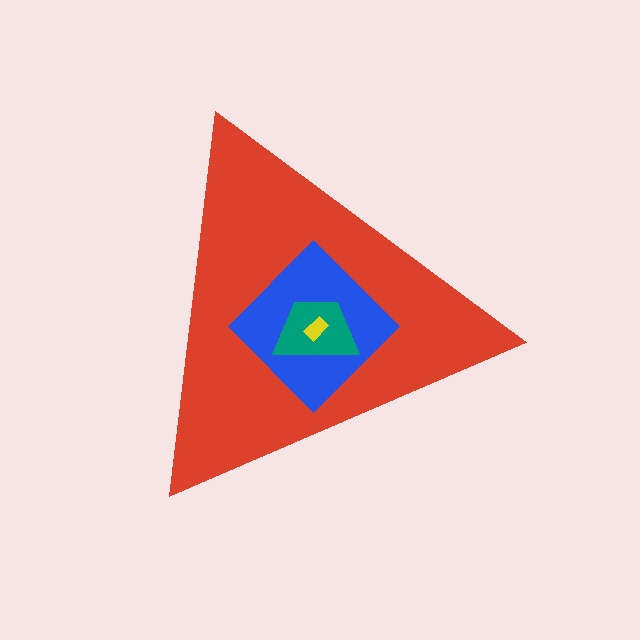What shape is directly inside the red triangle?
The blue diamond.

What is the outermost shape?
The red triangle.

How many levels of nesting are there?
4.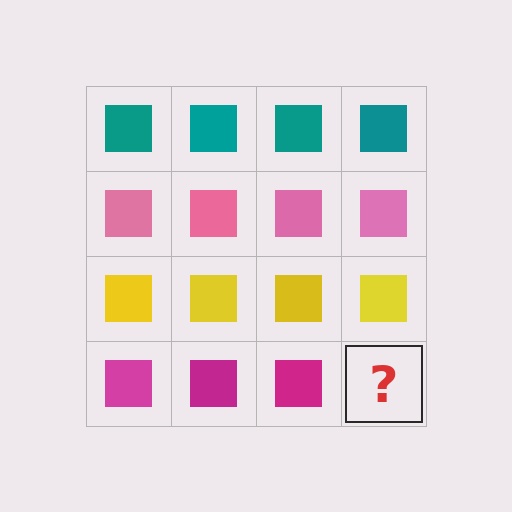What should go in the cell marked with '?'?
The missing cell should contain a magenta square.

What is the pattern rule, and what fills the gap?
The rule is that each row has a consistent color. The gap should be filled with a magenta square.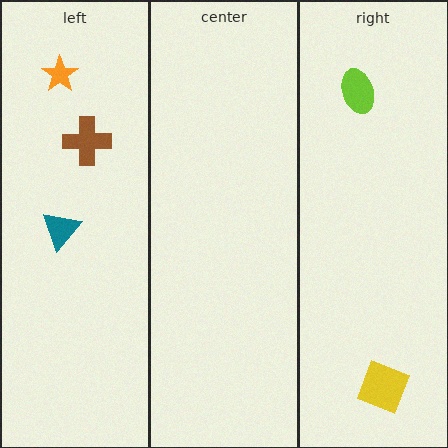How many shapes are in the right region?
2.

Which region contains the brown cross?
The left region.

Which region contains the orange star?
The left region.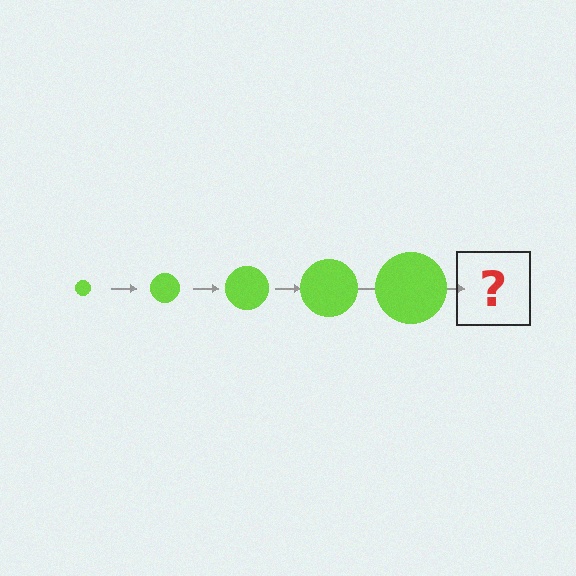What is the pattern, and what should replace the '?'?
The pattern is that the circle gets progressively larger each step. The '?' should be a lime circle, larger than the previous one.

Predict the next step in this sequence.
The next step is a lime circle, larger than the previous one.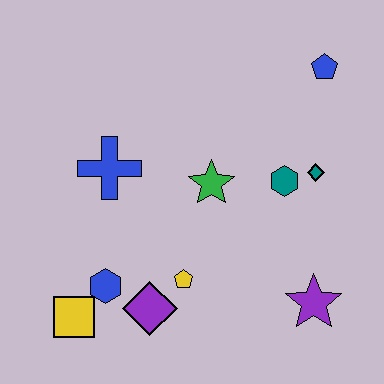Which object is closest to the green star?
The teal hexagon is closest to the green star.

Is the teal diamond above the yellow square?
Yes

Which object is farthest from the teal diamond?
The yellow square is farthest from the teal diamond.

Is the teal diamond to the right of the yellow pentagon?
Yes